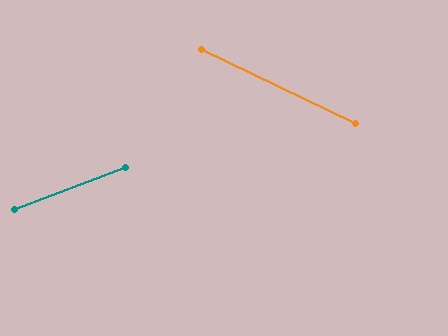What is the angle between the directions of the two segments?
Approximately 46 degrees.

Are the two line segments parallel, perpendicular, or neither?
Neither parallel nor perpendicular — they differ by about 46°.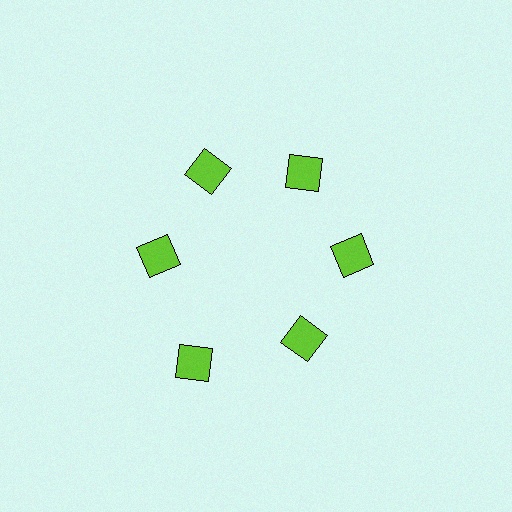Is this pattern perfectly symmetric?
No. The 6 lime squares are arranged in a ring, but one element near the 7 o'clock position is pushed outward from the center, breaking the 6-fold rotational symmetry.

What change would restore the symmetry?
The symmetry would be restored by moving it inward, back onto the ring so that all 6 squares sit at equal angles and equal distance from the center.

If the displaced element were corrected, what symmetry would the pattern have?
It would have 6-fold rotational symmetry — the pattern would map onto itself every 60 degrees.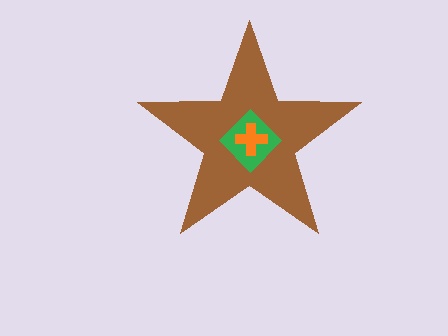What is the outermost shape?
The brown star.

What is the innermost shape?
The orange cross.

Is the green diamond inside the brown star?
Yes.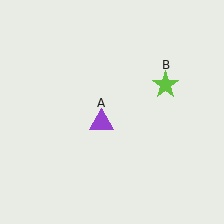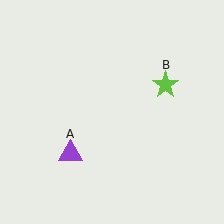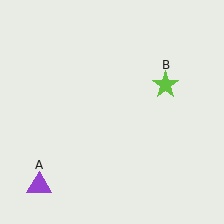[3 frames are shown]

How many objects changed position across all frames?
1 object changed position: purple triangle (object A).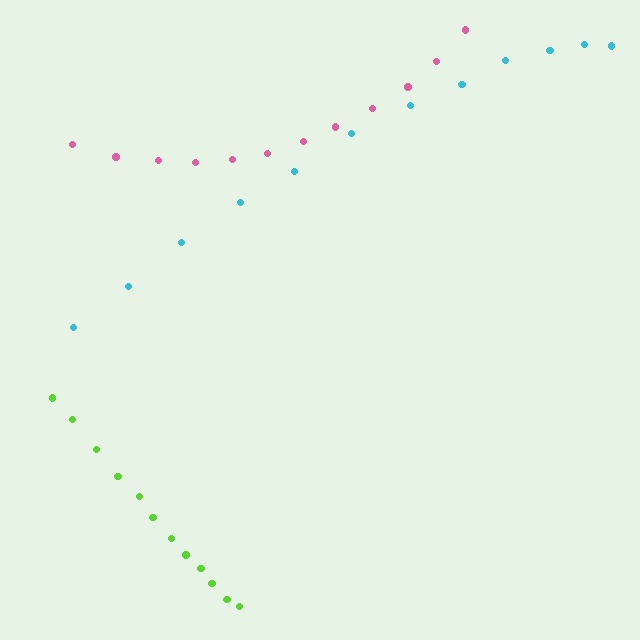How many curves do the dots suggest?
There are 3 distinct paths.